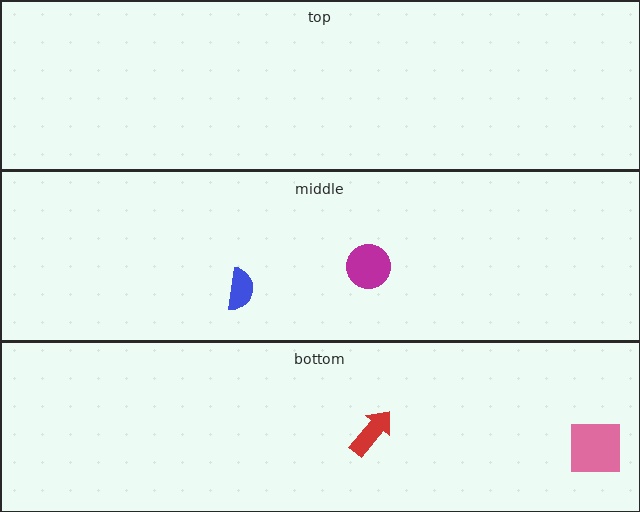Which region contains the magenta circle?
The middle region.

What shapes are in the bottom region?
The pink square, the red arrow.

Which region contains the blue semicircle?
The middle region.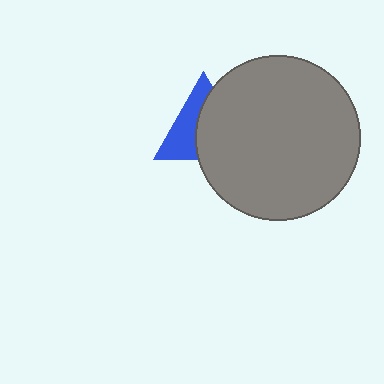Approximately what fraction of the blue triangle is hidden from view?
Roughly 56% of the blue triangle is hidden behind the gray circle.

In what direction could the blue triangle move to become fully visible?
The blue triangle could move left. That would shift it out from behind the gray circle entirely.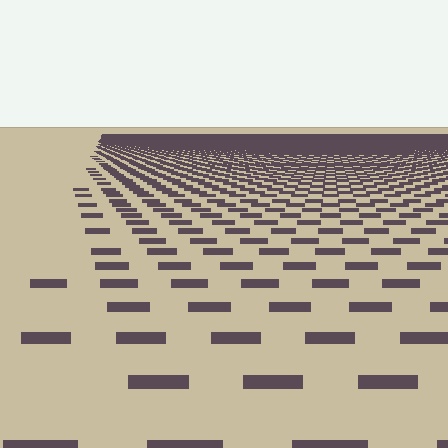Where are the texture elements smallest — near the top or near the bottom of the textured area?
Near the top.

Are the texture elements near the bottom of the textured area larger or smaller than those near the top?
Larger. Near the bottom, elements are closer to the viewer and appear at a bigger on-screen size.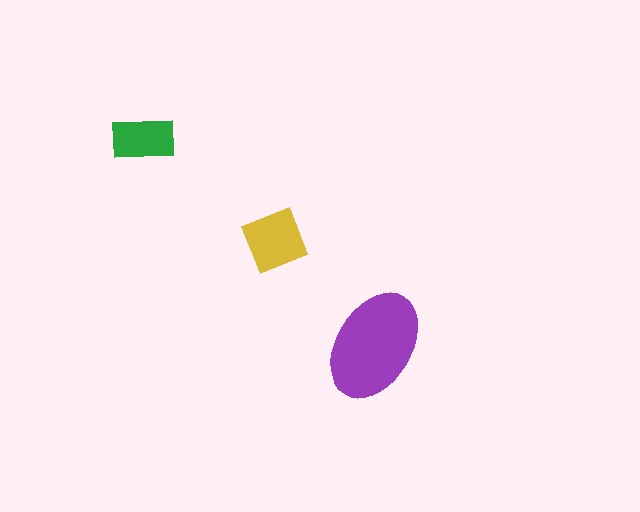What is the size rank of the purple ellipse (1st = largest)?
1st.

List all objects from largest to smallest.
The purple ellipse, the yellow square, the green rectangle.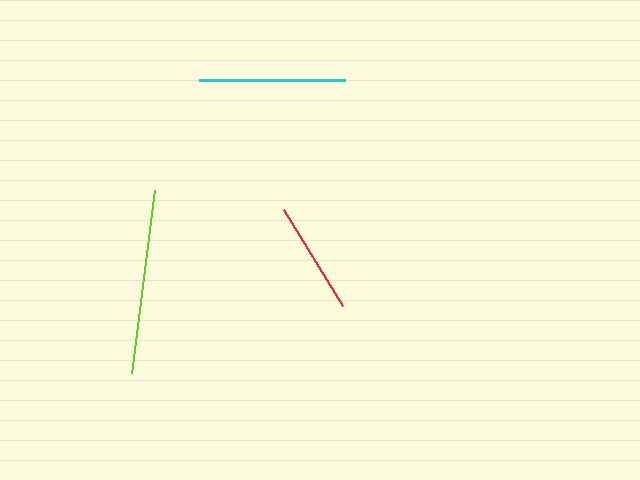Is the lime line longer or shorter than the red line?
The lime line is longer than the red line.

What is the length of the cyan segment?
The cyan segment is approximately 146 pixels long.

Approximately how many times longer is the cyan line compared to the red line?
The cyan line is approximately 1.3 times the length of the red line.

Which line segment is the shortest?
The red line is the shortest at approximately 113 pixels.